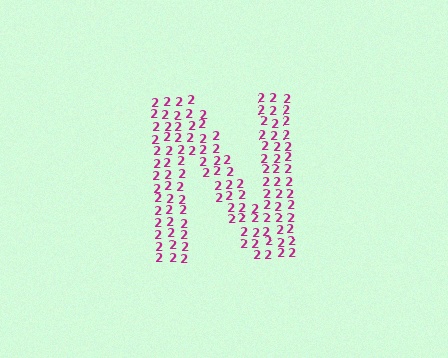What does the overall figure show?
The overall figure shows the letter N.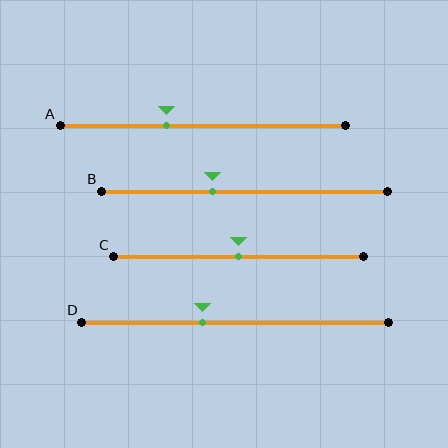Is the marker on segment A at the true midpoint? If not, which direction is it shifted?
No, the marker on segment A is shifted to the left by about 13% of the segment length.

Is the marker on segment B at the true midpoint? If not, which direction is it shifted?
No, the marker on segment B is shifted to the left by about 11% of the segment length.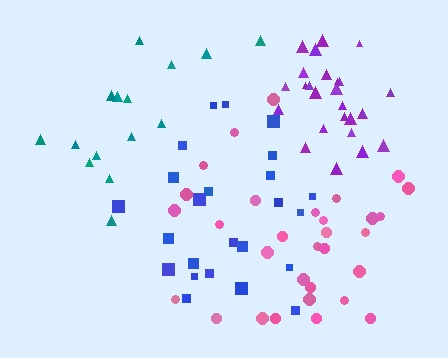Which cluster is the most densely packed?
Purple.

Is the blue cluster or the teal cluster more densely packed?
Blue.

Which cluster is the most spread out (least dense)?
Teal.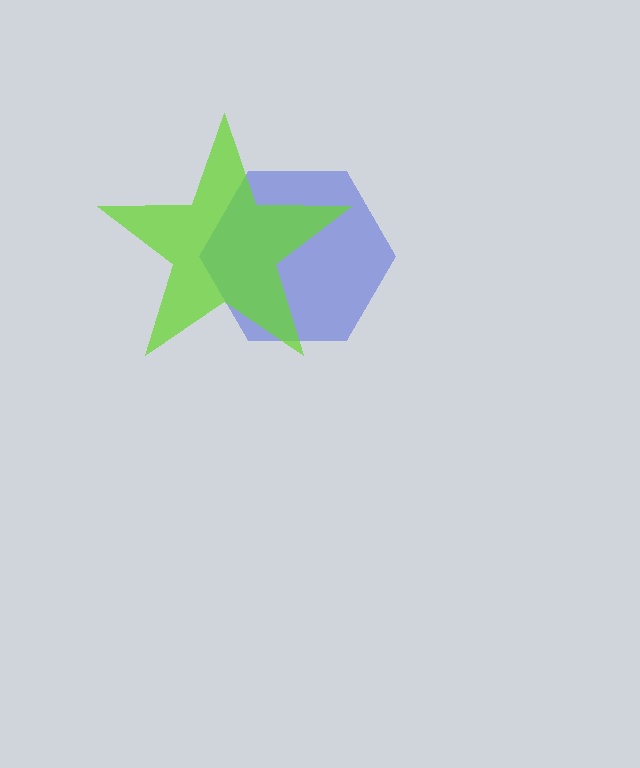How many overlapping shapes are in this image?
There are 2 overlapping shapes in the image.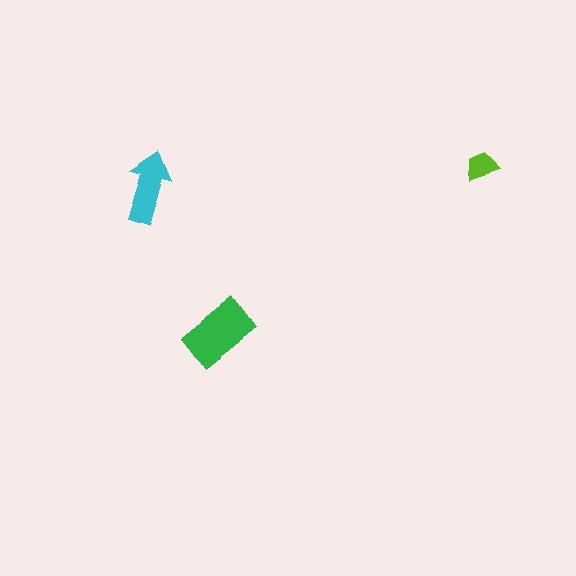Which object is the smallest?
The lime trapezoid.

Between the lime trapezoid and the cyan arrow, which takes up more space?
The cyan arrow.